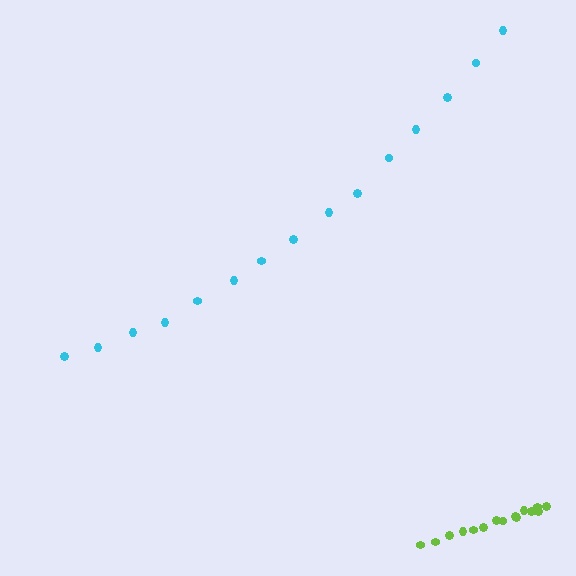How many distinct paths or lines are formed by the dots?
There are 2 distinct paths.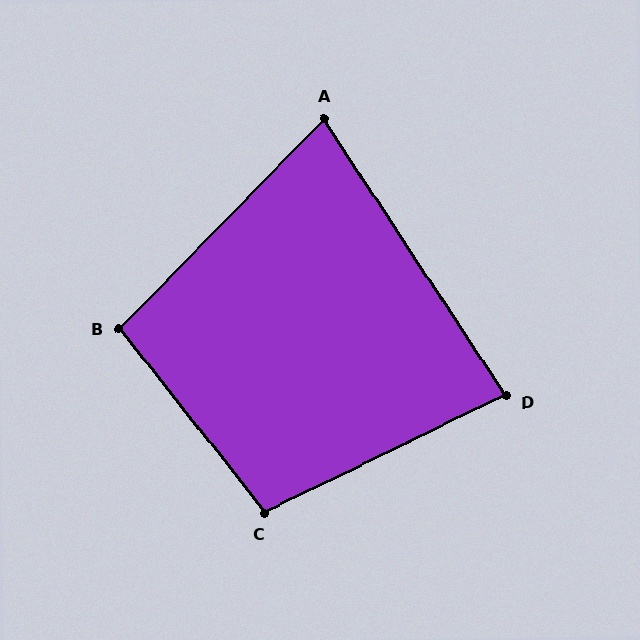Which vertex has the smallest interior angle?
A, at approximately 78 degrees.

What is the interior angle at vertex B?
Approximately 97 degrees (obtuse).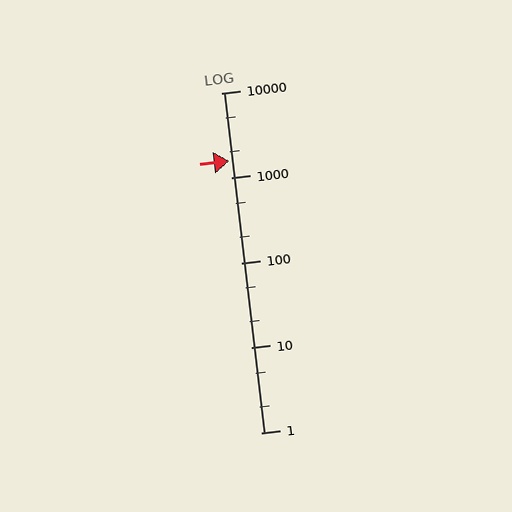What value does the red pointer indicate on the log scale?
The pointer indicates approximately 1600.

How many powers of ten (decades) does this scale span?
The scale spans 4 decades, from 1 to 10000.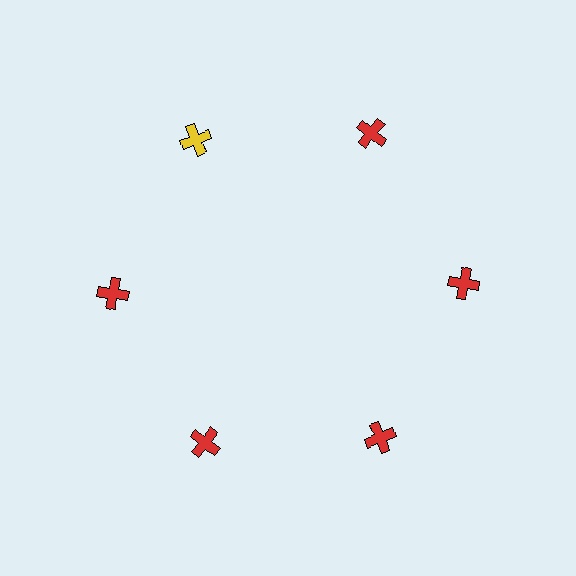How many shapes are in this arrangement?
There are 6 shapes arranged in a ring pattern.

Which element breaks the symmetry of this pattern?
The yellow cross at roughly the 11 o'clock position breaks the symmetry. All other shapes are red crosses.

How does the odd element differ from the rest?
It has a different color: yellow instead of red.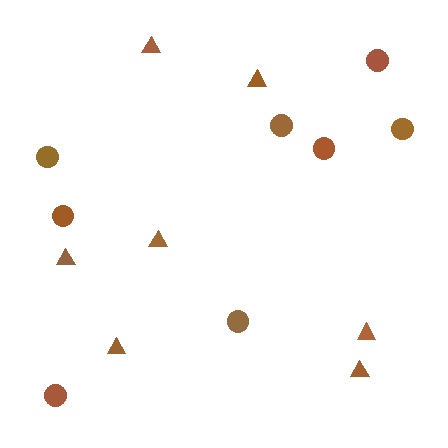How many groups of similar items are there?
There are 2 groups: one group of triangles (7) and one group of circles (8).